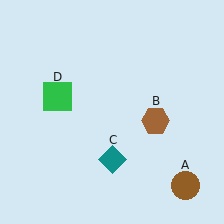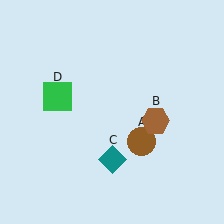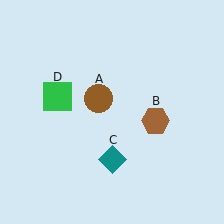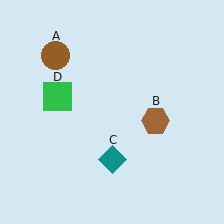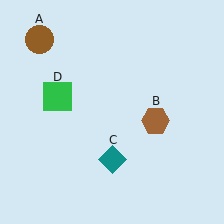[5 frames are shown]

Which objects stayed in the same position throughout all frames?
Brown hexagon (object B) and teal diamond (object C) and green square (object D) remained stationary.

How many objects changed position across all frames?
1 object changed position: brown circle (object A).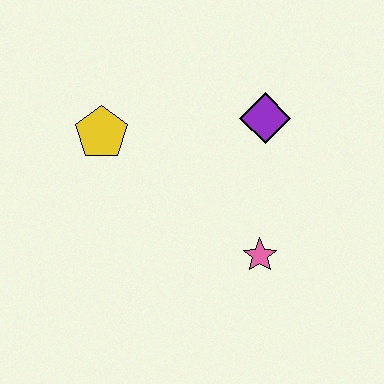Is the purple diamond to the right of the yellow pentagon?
Yes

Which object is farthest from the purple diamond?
The yellow pentagon is farthest from the purple diamond.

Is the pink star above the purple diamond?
No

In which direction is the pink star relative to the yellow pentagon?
The pink star is to the right of the yellow pentagon.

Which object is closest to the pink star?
The purple diamond is closest to the pink star.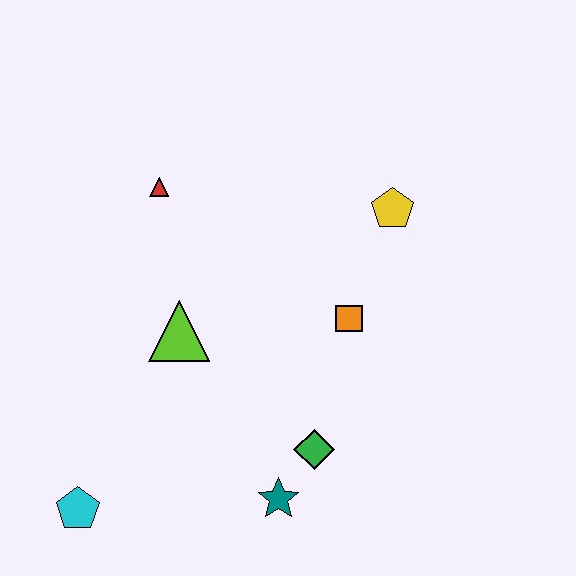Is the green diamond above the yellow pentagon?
No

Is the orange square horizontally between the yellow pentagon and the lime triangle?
Yes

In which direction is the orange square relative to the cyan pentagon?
The orange square is to the right of the cyan pentagon.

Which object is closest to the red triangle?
The lime triangle is closest to the red triangle.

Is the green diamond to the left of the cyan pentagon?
No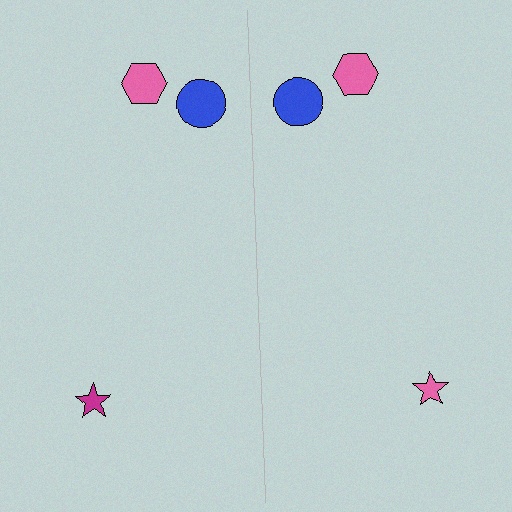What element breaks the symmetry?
The pink star on the right side breaks the symmetry — its mirror counterpart is magenta.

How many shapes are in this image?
There are 6 shapes in this image.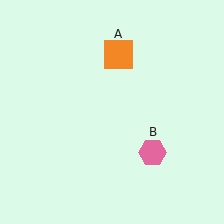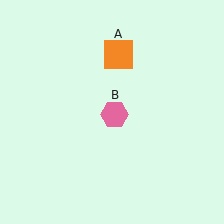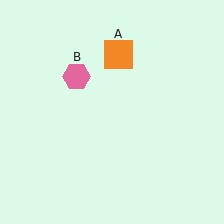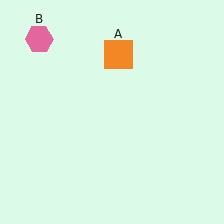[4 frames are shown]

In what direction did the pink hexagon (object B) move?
The pink hexagon (object B) moved up and to the left.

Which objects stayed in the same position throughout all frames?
Orange square (object A) remained stationary.